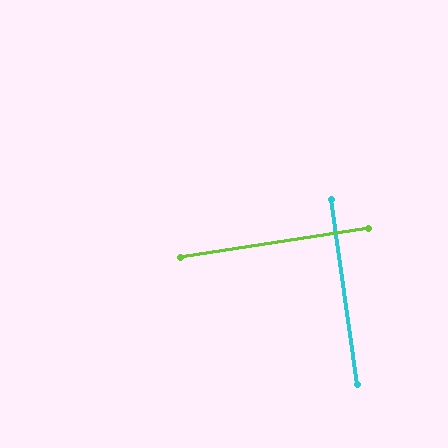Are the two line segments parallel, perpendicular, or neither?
Perpendicular — they meet at approximately 89°.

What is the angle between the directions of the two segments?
Approximately 89 degrees.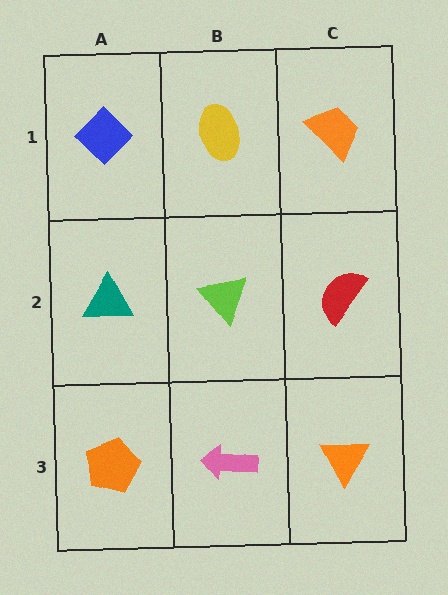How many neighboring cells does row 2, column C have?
3.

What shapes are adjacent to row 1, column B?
A lime triangle (row 2, column B), a blue diamond (row 1, column A), an orange trapezoid (row 1, column C).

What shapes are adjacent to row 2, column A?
A blue diamond (row 1, column A), an orange pentagon (row 3, column A), a lime triangle (row 2, column B).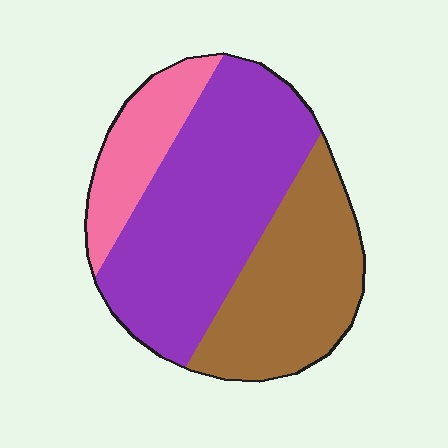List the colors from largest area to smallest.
From largest to smallest: purple, brown, pink.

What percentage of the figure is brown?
Brown takes up about one third (1/3) of the figure.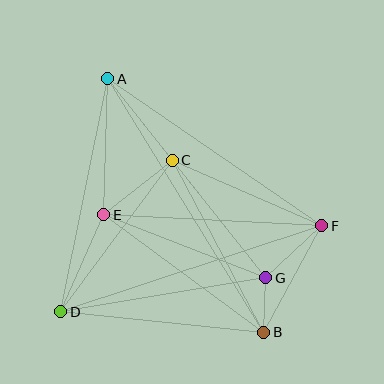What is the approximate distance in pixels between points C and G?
The distance between C and G is approximately 150 pixels.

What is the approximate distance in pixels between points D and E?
The distance between D and E is approximately 106 pixels.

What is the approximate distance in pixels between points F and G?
The distance between F and G is approximately 76 pixels.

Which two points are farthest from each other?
Points A and B are farthest from each other.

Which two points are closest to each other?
Points B and G are closest to each other.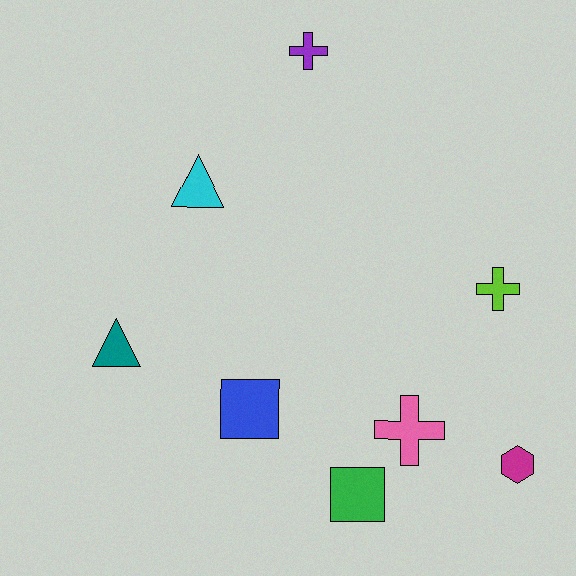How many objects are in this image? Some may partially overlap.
There are 8 objects.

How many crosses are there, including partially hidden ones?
There are 3 crosses.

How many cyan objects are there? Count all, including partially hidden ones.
There is 1 cyan object.